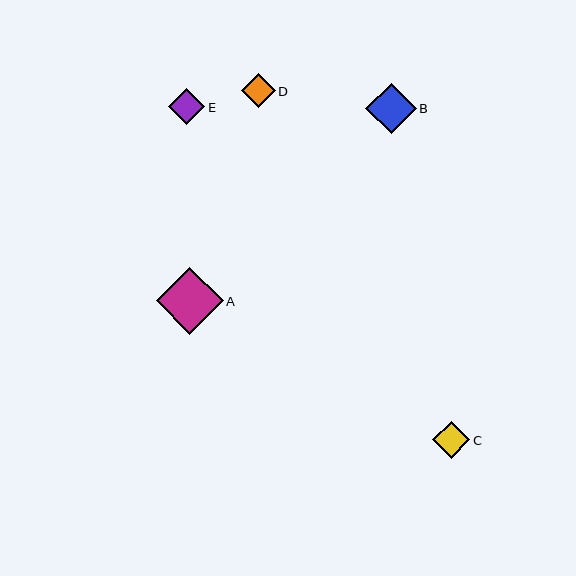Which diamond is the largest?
Diamond A is the largest with a size of approximately 67 pixels.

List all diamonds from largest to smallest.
From largest to smallest: A, B, C, E, D.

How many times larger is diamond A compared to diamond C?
Diamond A is approximately 1.8 times the size of diamond C.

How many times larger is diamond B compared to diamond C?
Diamond B is approximately 1.4 times the size of diamond C.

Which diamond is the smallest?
Diamond D is the smallest with a size of approximately 34 pixels.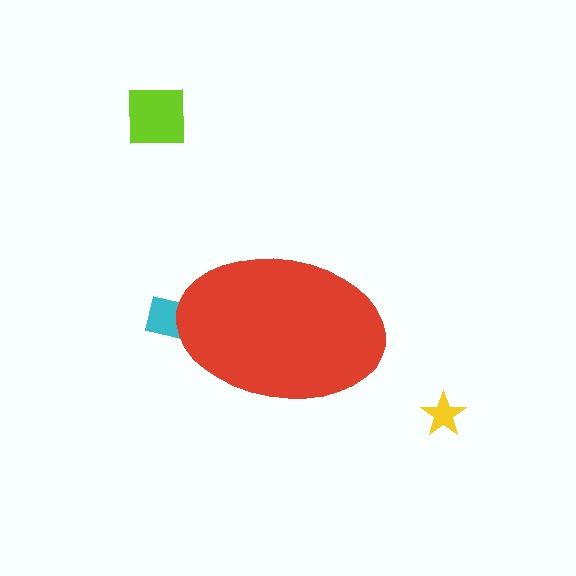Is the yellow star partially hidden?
No, the yellow star is fully visible.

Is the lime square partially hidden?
No, the lime square is fully visible.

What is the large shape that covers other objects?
A red ellipse.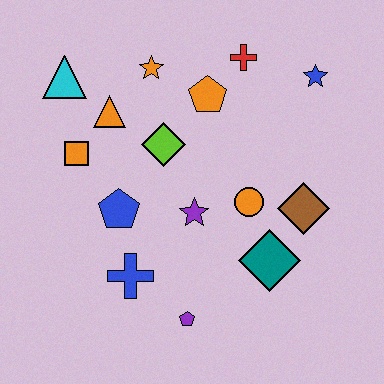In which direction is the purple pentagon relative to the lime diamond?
The purple pentagon is below the lime diamond.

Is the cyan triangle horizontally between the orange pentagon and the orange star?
No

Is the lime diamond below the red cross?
Yes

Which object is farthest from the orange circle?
The cyan triangle is farthest from the orange circle.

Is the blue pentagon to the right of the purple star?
No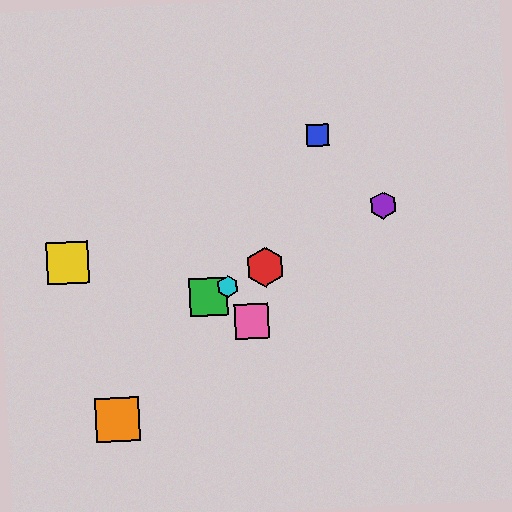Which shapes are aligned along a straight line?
The red hexagon, the green square, the purple hexagon, the cyan hexagon are aligned along a straight line.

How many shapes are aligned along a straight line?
4 shapes (the red hexagon, the green square, the purple hexagon, the cyan hexagon) are aligned along a straight line.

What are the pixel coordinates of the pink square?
The pink square is at (252, 322).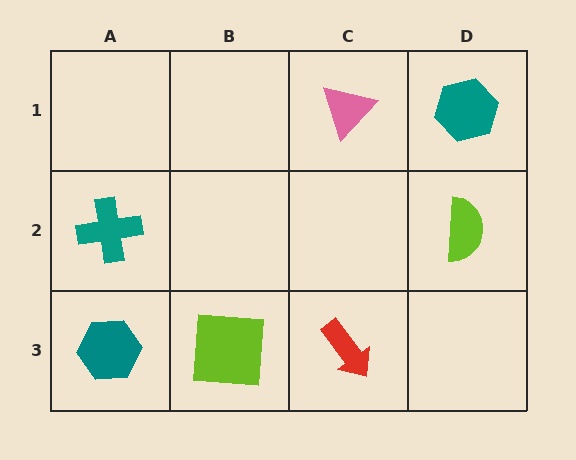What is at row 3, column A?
A teal hexagon.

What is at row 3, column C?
A red arrow.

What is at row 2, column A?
A teal cross.